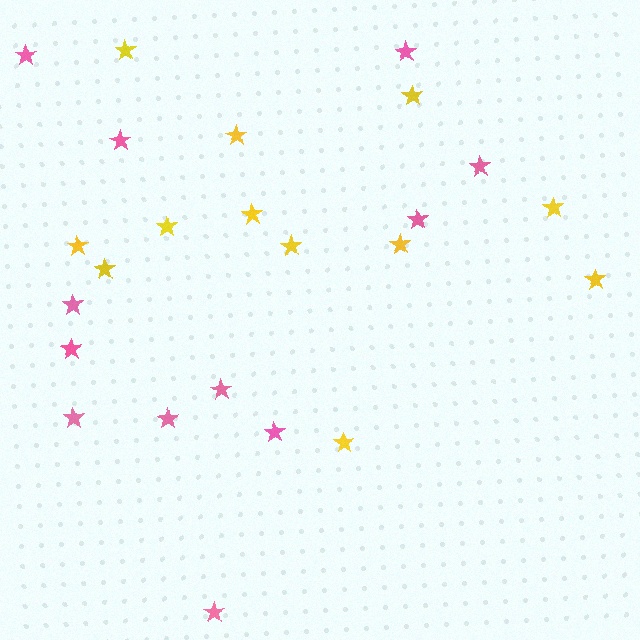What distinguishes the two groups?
There are 2 groups: one group of pink stars (12) and one group of yellow stars (12).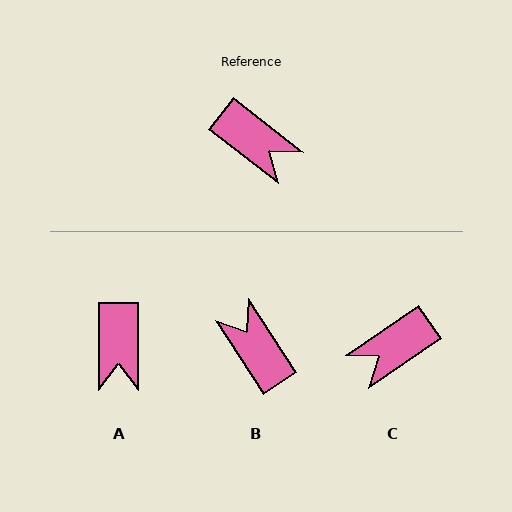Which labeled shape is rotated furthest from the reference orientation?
B, about 161 degrees away.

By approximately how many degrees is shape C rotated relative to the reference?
Approximately 108 degrees clockwise.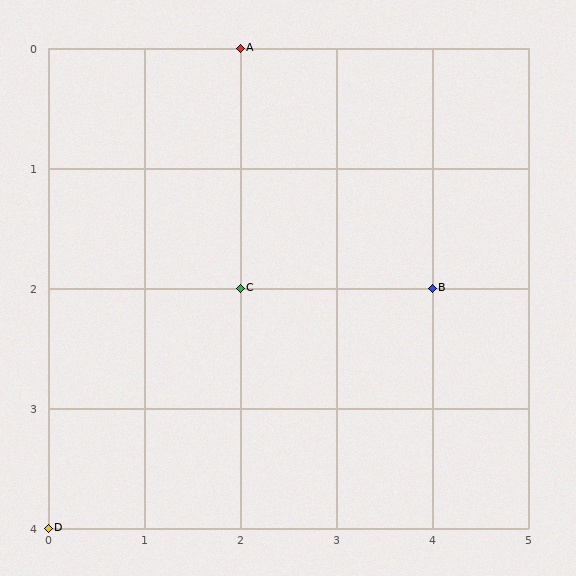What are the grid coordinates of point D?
Point D is at grid coordinates (0, 4).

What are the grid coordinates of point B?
Point B is at grid coordinates (4, 2).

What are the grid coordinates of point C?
Point C is at grid coordinates (2, 2).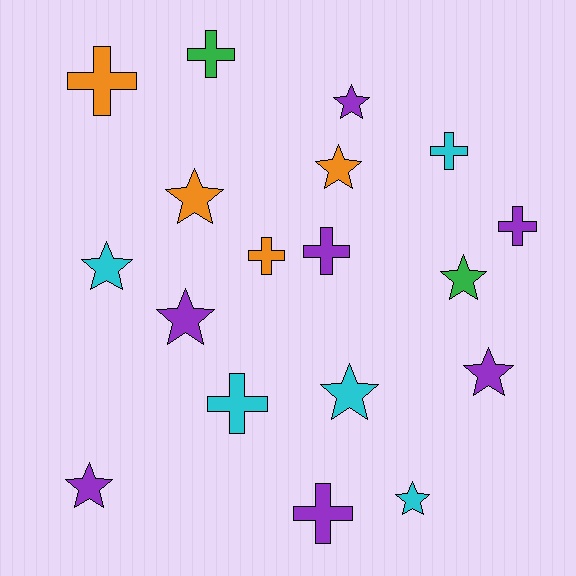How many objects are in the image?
There are 18 objects.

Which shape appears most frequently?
Star, with 10 objects.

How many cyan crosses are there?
There are 2 cyan crosses.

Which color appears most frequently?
Purple, with 7 objects.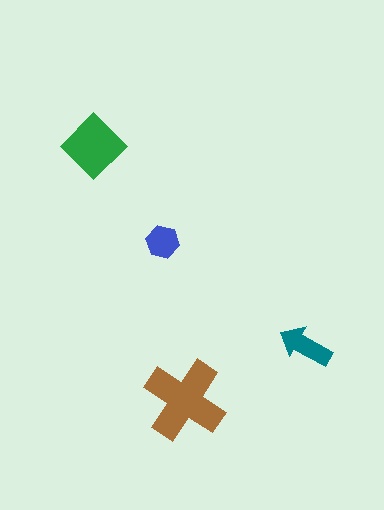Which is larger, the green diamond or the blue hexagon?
The green diamond.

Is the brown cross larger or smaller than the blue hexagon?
Larger.